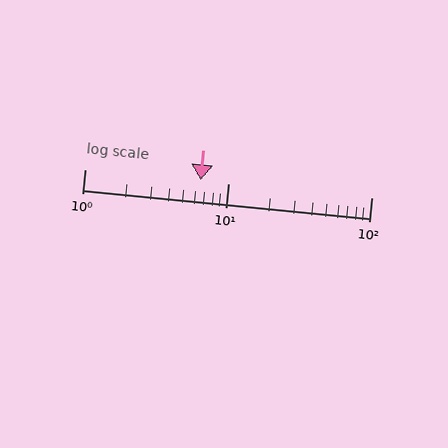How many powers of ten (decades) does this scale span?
The scale spans 2 decades, from 1 to 100.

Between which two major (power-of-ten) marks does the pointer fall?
The pointer is between 1 and 10.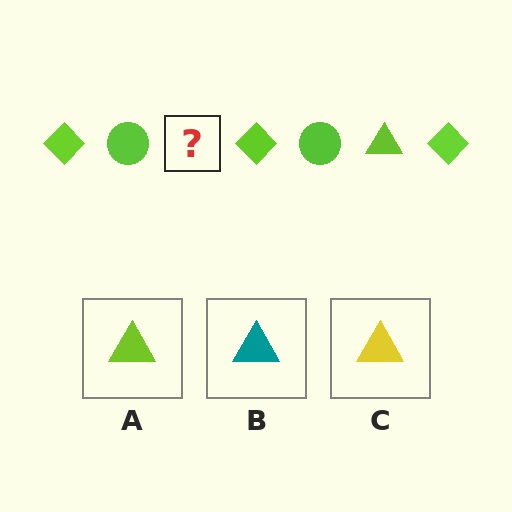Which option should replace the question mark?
Option A.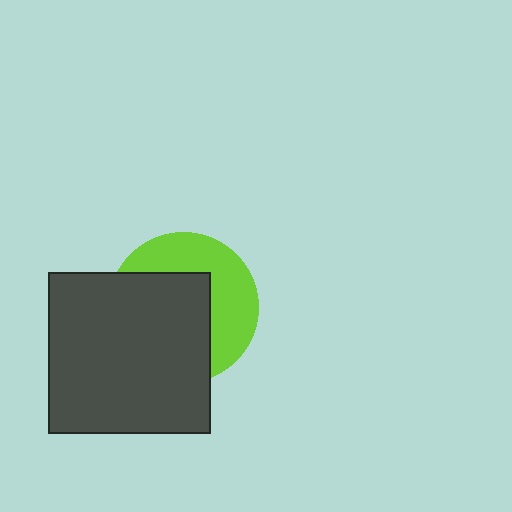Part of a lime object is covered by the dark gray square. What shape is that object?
It is a circle.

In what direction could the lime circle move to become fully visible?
The lime circle could move toward the upper-right. That would shift it out from behind the dark gray square entirely.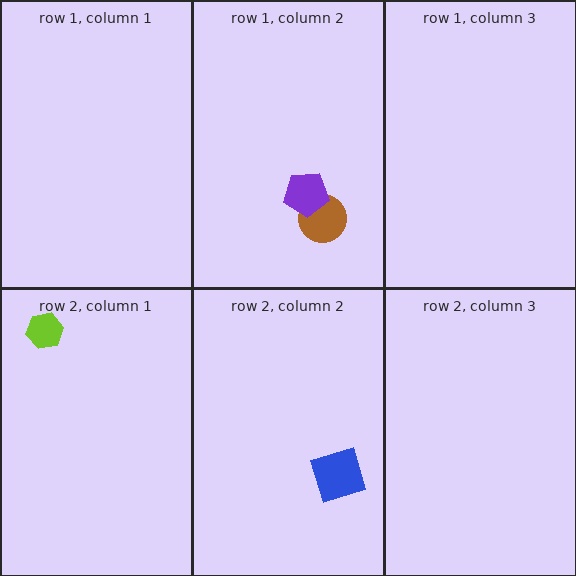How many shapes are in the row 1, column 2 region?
2.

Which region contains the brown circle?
The row 1, column 2 region.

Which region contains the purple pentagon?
The row 1, column 2 region.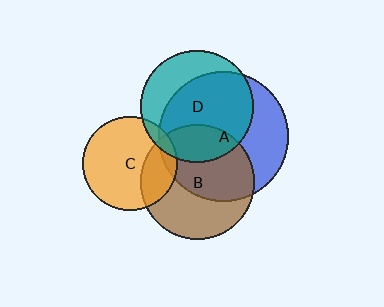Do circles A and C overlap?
Yes.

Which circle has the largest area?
Circle A (blue).